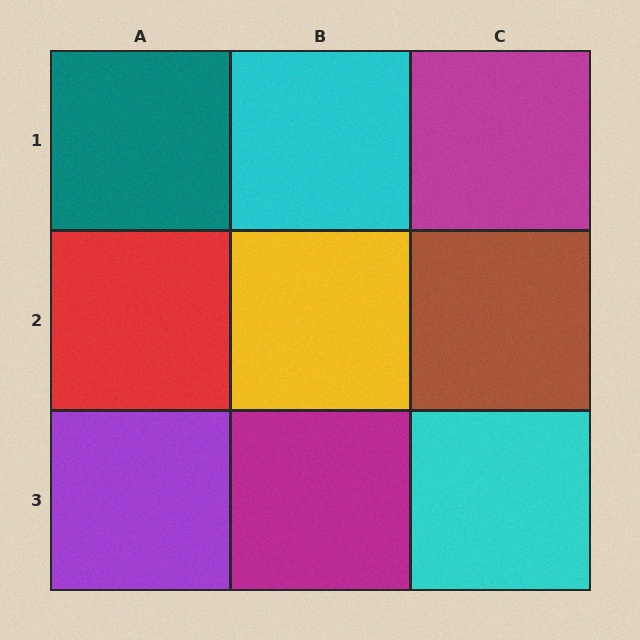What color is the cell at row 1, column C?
Magenta.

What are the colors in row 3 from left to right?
Purple, magenta, cyan.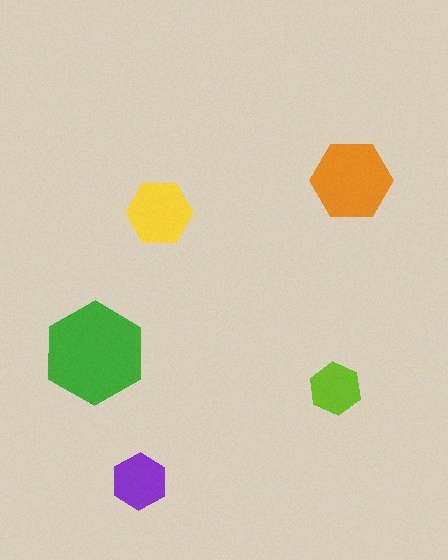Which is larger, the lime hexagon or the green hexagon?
The green one.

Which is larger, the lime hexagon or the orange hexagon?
The orange one.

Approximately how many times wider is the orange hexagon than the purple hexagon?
About 1.5 times wider.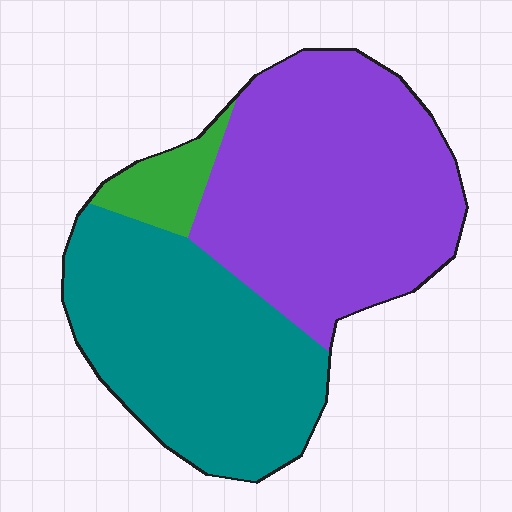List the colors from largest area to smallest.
From largest to smallest: purple, teal, green.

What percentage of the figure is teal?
Teal takes up about two fifths (2/5) of the figure.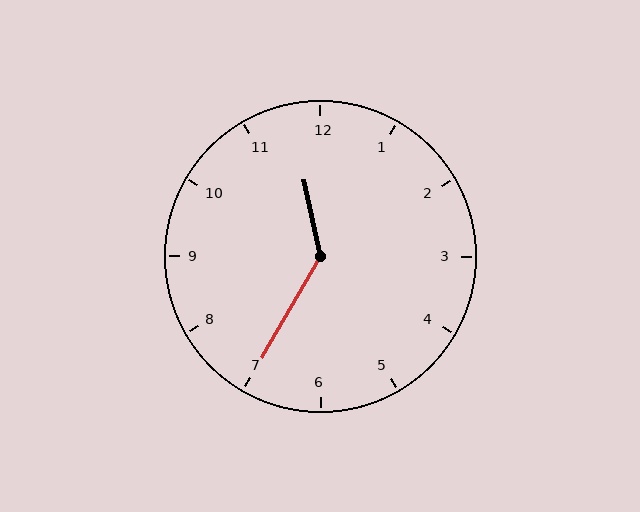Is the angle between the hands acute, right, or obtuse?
It is obtuse.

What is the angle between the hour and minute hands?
Approximately 138 degrees.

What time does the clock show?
11:35.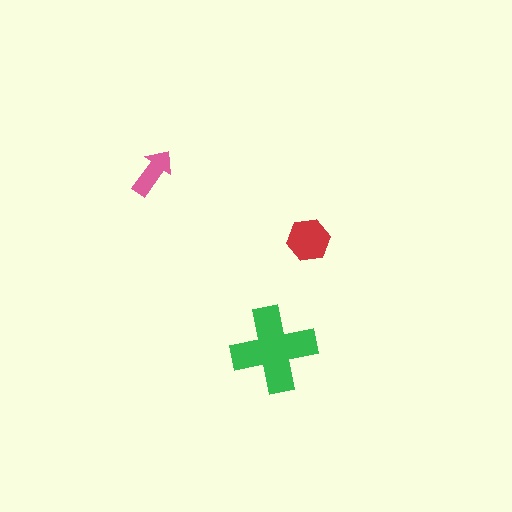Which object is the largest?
The green cross.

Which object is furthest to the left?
The pink arrow is leftmost.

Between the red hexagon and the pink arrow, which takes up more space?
The red hexagon.